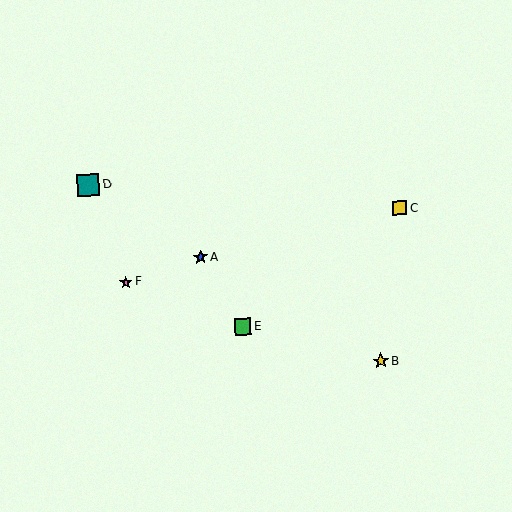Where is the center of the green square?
The center of the green square is at (243, 327).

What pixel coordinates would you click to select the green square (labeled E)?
Click at (243, 327) to select the green square E.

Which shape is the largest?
The teal square (labeled D) is the largest.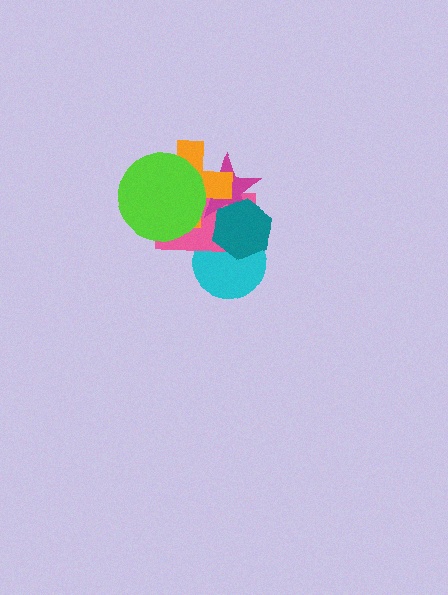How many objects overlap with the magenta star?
4 objects overlap with the magenta star.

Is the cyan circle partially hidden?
Yes, it is partially covered by another shape.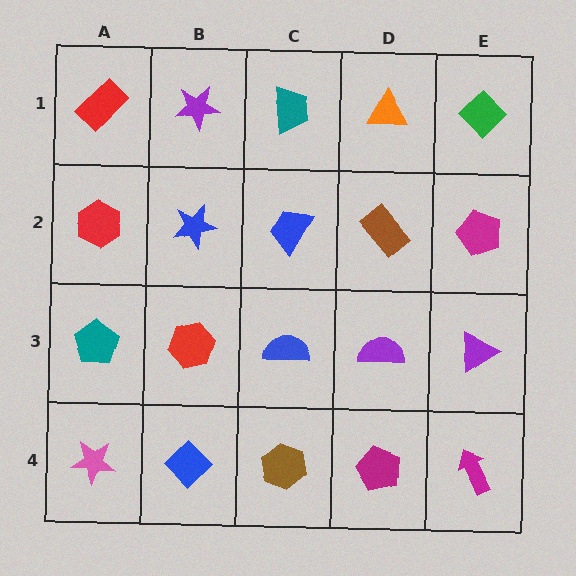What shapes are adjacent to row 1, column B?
A blue star (row 2, column B), a red rectangle (row 1, column A), a teal trapezoid (row 1, column C).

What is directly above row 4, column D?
A purple semicircle.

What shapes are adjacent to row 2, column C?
A teal trapezoid (row 1, column C), a blue semicircle (row 3, column C), a blue star (row 2, column B), a brown rectangle (row 2, column D).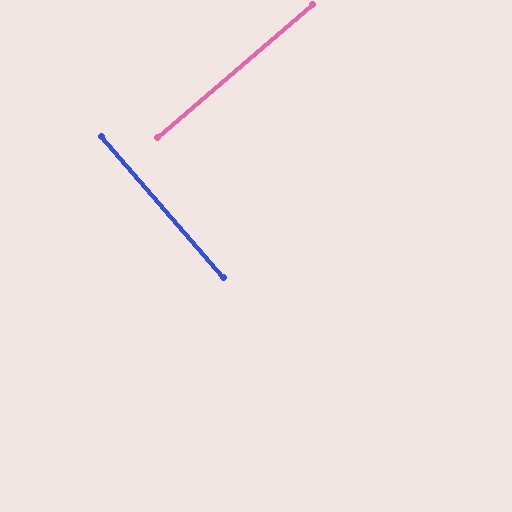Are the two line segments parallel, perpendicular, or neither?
Perpendicular — they meet at approximately 90°.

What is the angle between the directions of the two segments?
Approximately 90 degrees.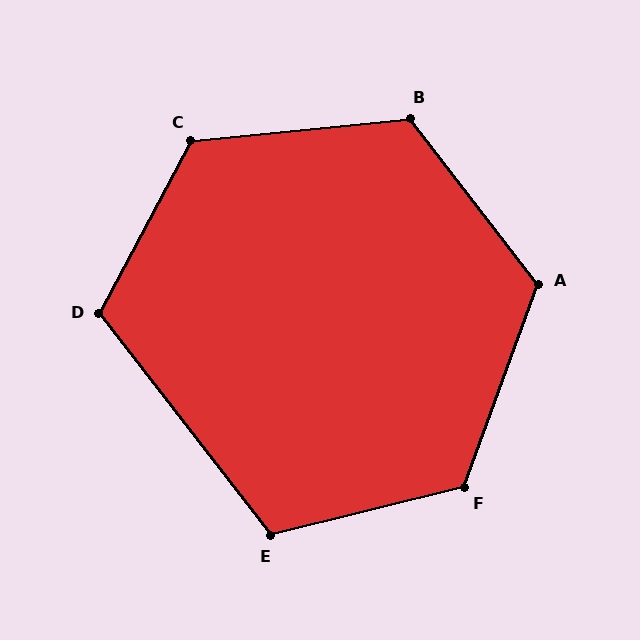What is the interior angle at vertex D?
Approximately 114 degrees (obtuse).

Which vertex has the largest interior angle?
F, at approximately 124 degrees.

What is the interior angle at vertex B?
Approximately 122 degrees (obtuse).